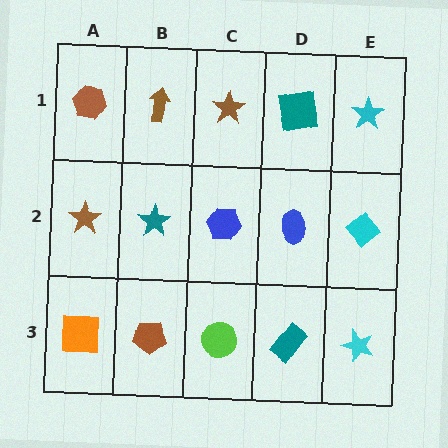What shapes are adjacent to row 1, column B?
A teal star (row 2, column B), a brown hexagon (row 1, column A), a brown star (row 1, column C).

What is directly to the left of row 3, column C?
A brown pentagon.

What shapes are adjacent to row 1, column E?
A cyan diamond (row 2, column E), a teal square (row 1, column D).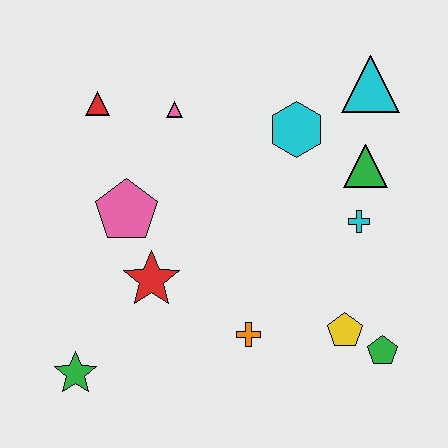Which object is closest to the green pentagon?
The yellow pentagon is closest to the green pentagon.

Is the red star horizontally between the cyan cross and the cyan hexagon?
No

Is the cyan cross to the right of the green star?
Yes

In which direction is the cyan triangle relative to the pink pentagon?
The cyan triangle is to the right of the pink pentagon.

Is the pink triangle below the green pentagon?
No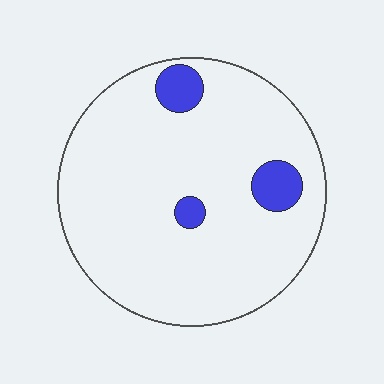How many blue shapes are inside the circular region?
3.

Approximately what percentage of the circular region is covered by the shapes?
Approximately 10%.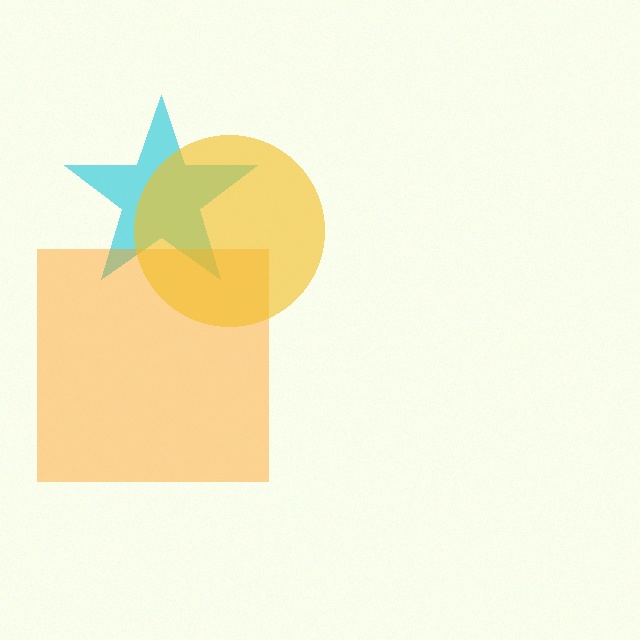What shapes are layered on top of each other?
The layered shapes are: a cyan star, an orange square, a yellow circle.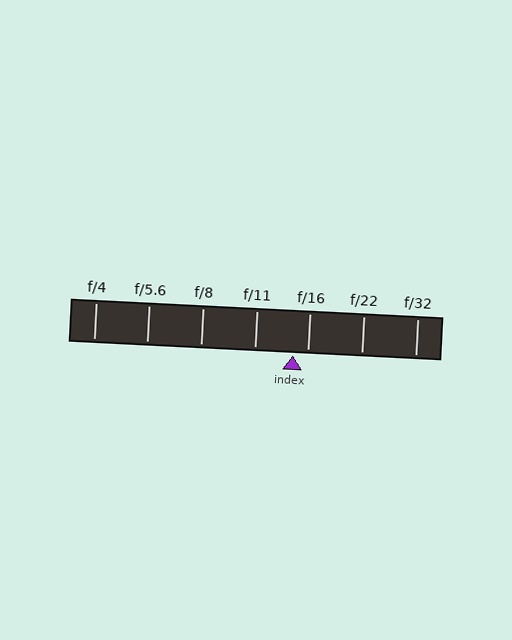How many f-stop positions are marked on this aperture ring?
There are 7 f-stop positions marked.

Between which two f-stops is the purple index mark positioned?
The index mark is between f/11 and f/16.